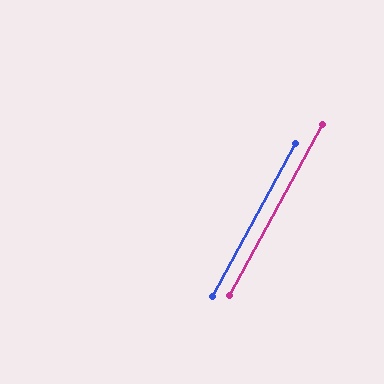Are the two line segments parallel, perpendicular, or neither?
Parallel — their directions differ by only 0.2°.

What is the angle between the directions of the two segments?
Approximately 0 degrees.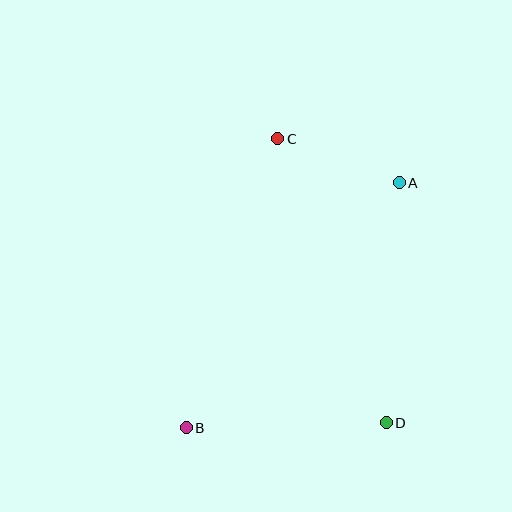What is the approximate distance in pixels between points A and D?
The distance between A and D is approximately 240 pixels.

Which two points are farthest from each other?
Points A and B are farthest from each other.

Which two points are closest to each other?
Points A and C are closest to each other.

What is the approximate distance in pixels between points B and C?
The distance between B and C is approximately 303 pixels.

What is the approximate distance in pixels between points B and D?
The distance between B and D is approximately 200 pixels.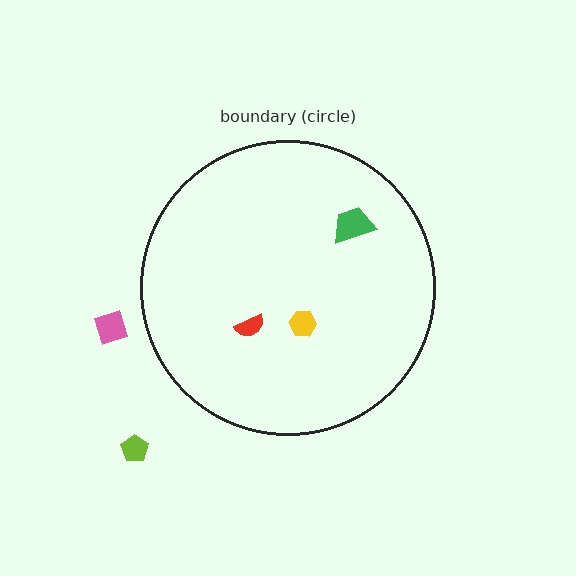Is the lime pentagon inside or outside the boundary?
Outside.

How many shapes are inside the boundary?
3 inside, 2 outside.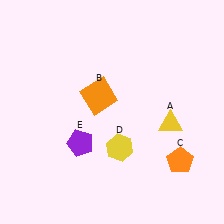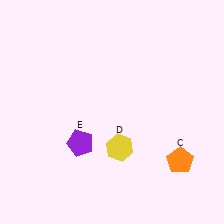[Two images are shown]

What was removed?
The yellow triangle (A), the orange square (B) were removed in Image 2.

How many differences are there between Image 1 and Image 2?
There are 2 differences between the two images.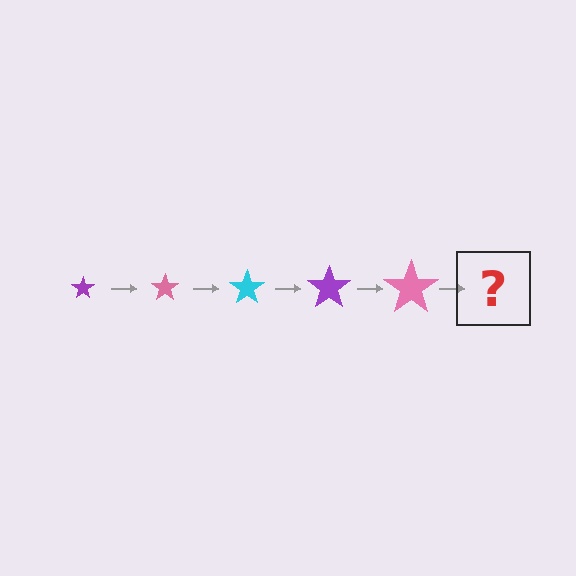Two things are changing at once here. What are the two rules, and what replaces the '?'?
The two rules are that the star grows larger each step and the color cycles through purple, pink, and cyan. The '?' should be a cyan star, larger than the previous one.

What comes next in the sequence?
The next element should be a cyan star, larger than the previous one.